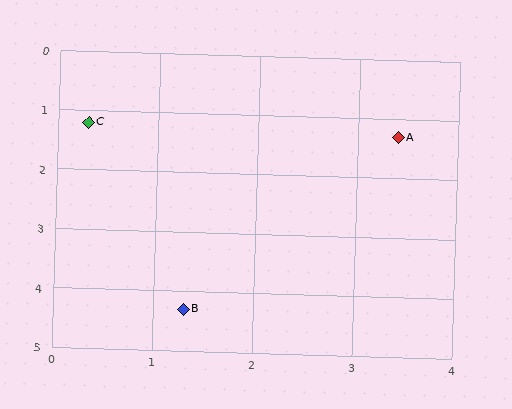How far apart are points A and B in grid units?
Points A and B are about 3.7 grid units apart.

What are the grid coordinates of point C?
Point C is at approximately (0.3, 1.2).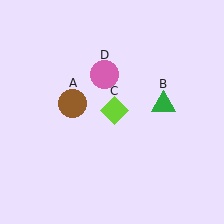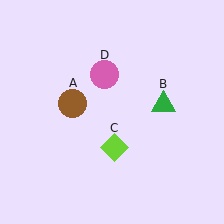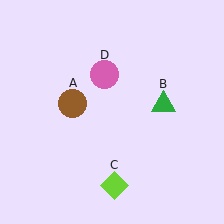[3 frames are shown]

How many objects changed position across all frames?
1 object changed position: lime diamond (object C).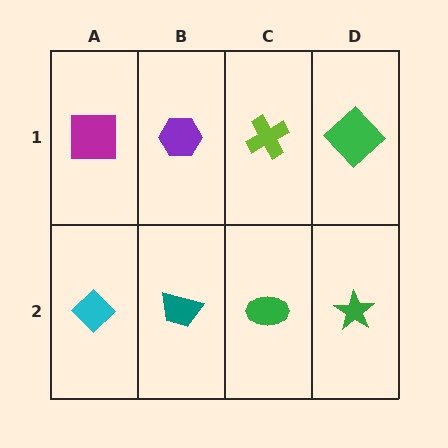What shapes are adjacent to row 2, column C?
A lime cross (row 1, column C), a teal trapezoid (row 2, column B), a green star (row 2, column D).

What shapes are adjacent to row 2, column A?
A magenta square (row 1, column A), a teal trapezoid (row 2, column B).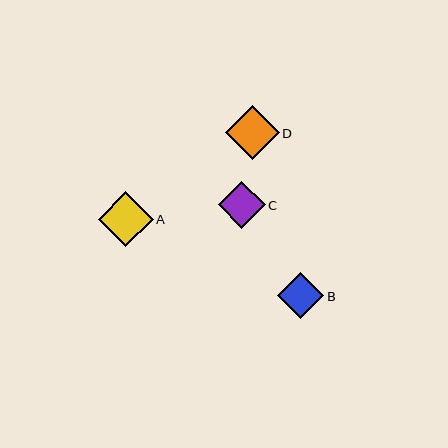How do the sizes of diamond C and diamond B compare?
Diamond C and diamond B are approximately the same size.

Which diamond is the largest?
Diamond A is the largest with a size of approximately 55 pixels.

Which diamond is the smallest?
Diamond B is the smallest with a size of approximately 46 pixels.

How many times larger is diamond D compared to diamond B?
Diamond D is approximately 1.2 times the size of diamond B.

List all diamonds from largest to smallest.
From largest to smallest: A, D, C, B.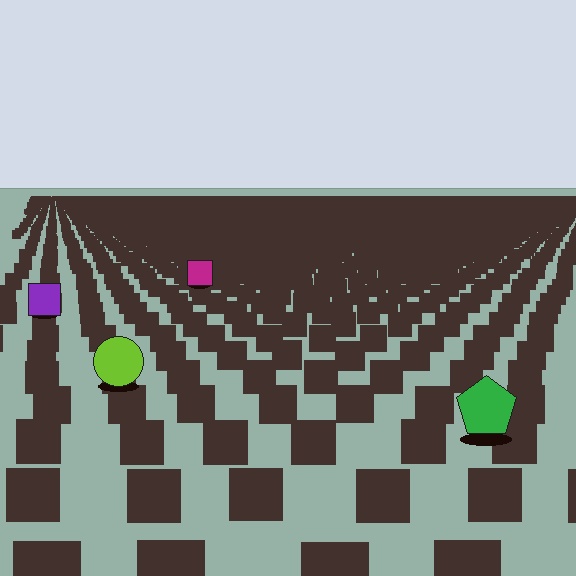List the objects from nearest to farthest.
From nearest to farthest: the green pentagon, the lime circle, the purple square, the magenta square.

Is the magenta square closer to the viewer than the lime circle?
No. The lime circle is closer — you can tell from the texture gradient: the ground texture is coarser near it.